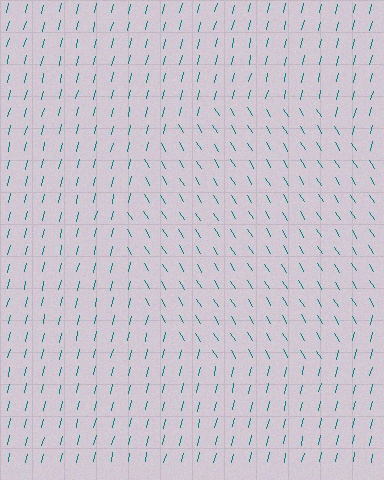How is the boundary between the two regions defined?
The boundary is defined purely by a change in line orientation (approximately 45 degrees difference). All lines are the same color and thickness.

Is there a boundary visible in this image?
Yes, there is a texture boundary formed by a change in line orientation.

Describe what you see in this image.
The image is filled with small teal line segments. A circle region in the image has lines oriented differently from the surrounding lines, creating a visible texture boundary.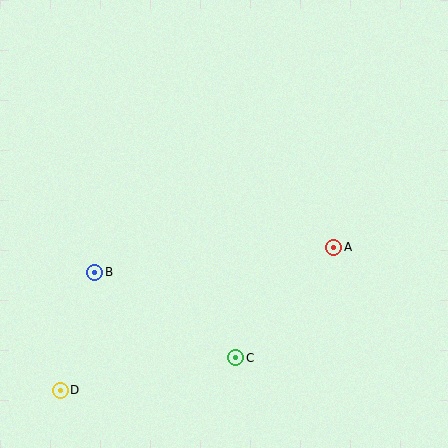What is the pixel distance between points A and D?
The distance between A and D is 309 pixels.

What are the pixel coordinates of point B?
Point B is at (95, 272).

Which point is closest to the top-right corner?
Point A is closest to the top-right corner.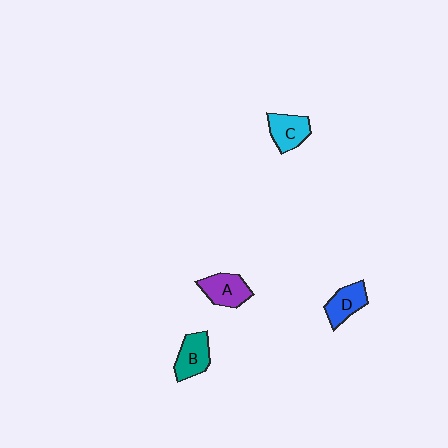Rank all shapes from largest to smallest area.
From largest to smallest: A (purple), B (teal), C (cyan), D (blue).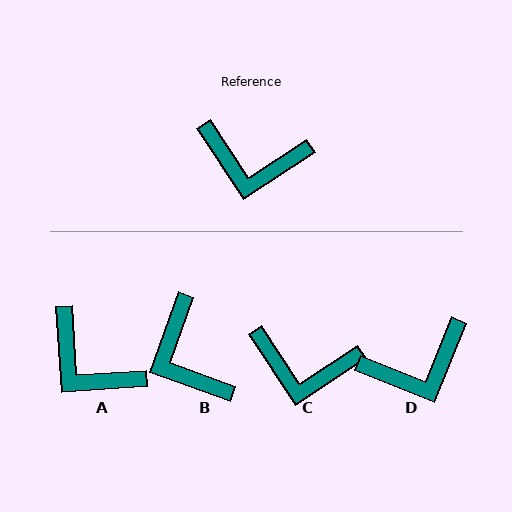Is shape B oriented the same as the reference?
No, it is off by about 53 degrees.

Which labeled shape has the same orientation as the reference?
C.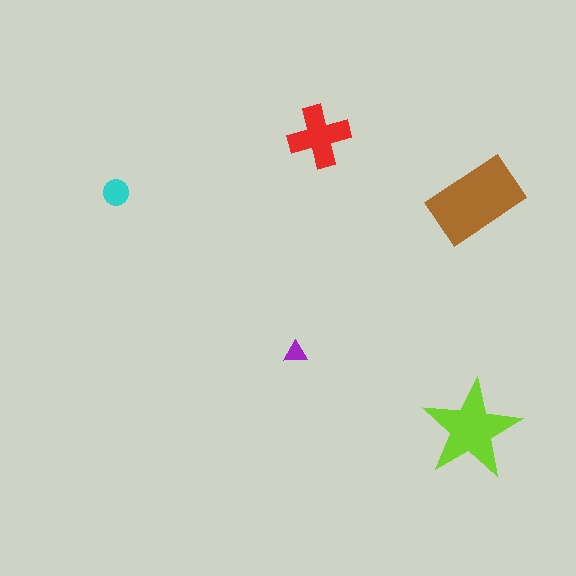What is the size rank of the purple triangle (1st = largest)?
5th.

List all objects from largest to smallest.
The brown rectangle, the lime star, the red cross, the cyan circle, the purple triangle.